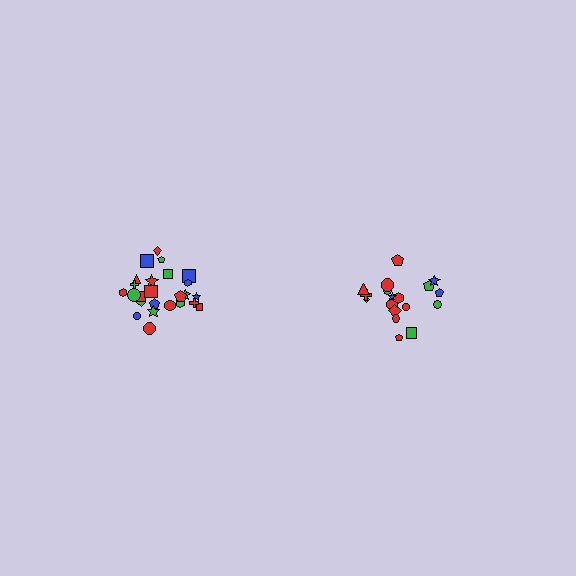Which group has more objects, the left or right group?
The left group.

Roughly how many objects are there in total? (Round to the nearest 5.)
Roughly 45 objects in total.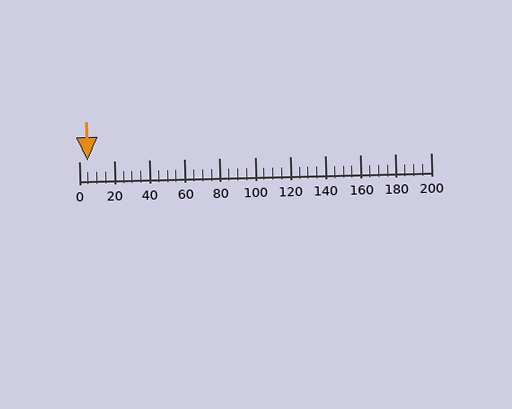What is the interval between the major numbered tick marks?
The major tick marks are spaced 20 units apart.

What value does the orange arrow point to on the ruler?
The orange arrow points to approximately 5.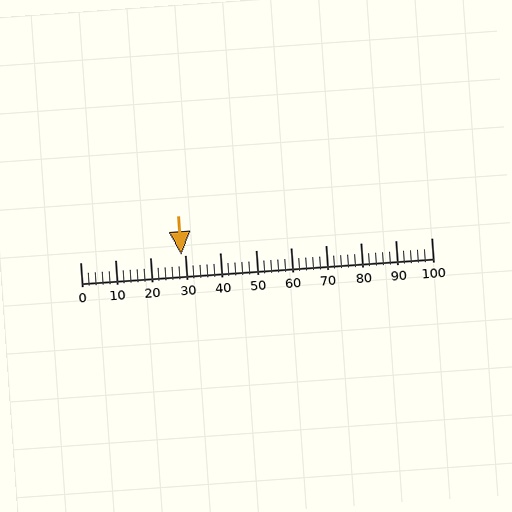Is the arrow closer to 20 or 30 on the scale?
The arrow is closer to 30.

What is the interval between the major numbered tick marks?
The major tick marks are spaced 10 units apart.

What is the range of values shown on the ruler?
The ruler shows values from 0 to 100.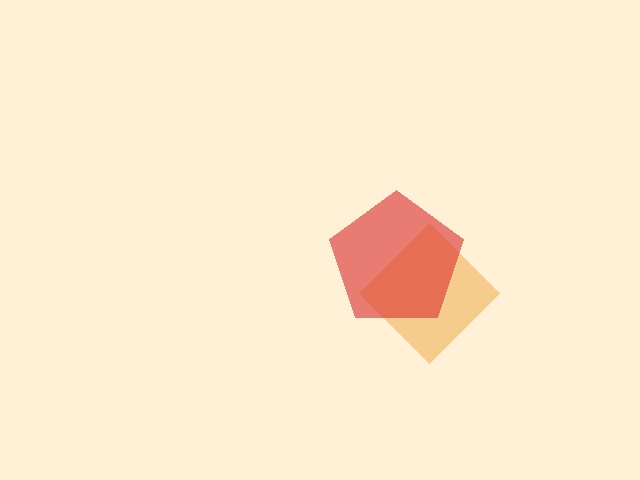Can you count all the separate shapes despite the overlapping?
Yes, there are 2 separate shapes.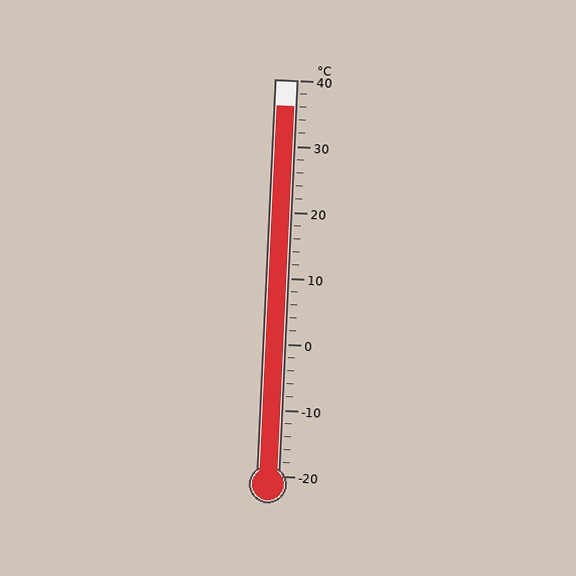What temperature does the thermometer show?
The thermometer shows approximately 36°C.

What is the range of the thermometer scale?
The thermometer scale ranges from -20°C to 40°C.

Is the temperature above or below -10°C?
The temperature is above -10°C.